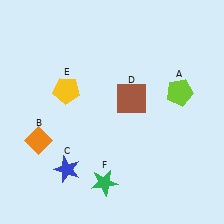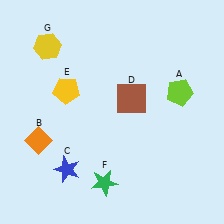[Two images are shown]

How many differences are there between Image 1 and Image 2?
There is 1 difference between the two images.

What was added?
A yellow hexagon (G) was added in Image 2.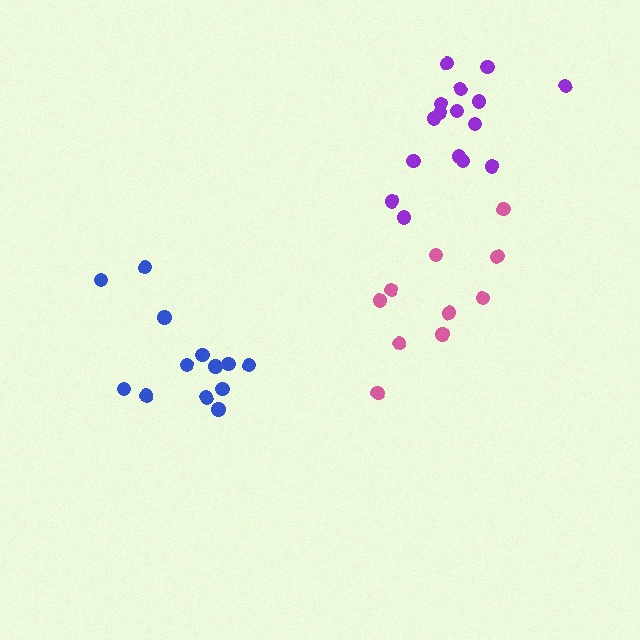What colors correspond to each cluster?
The clusters are colored: blue, purple, pink.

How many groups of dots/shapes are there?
There are 3 groups.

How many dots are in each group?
Group 1: 13 dots, Group 2: 16 dots, Group 3: 10 dots (39 total).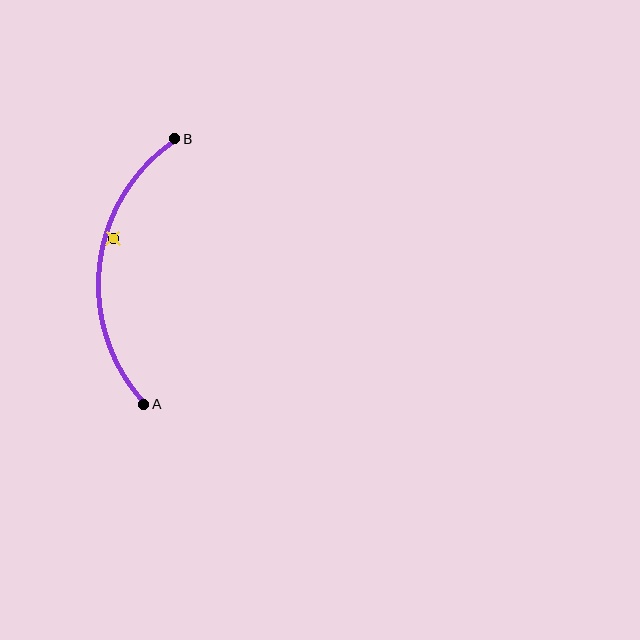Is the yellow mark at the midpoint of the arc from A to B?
No — the yellow mark does not lie on the arc at all. It sits slightly inside the curve.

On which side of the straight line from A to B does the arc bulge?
The arc bulges to the left of the straight line connecting A and B.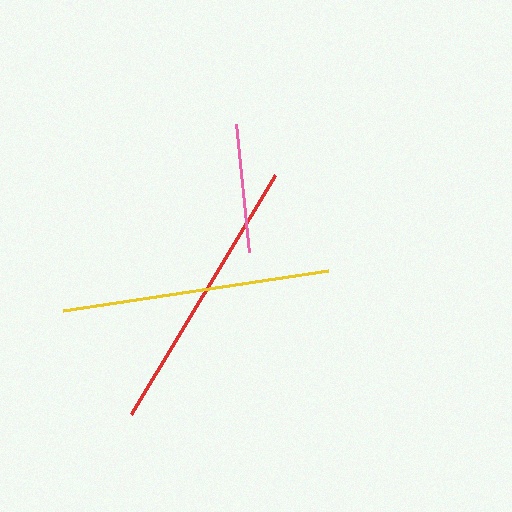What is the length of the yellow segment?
The yellow segment is approximately 269 pixels long.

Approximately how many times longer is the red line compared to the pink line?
The red line is approximately 2.2 times the length of the pink line.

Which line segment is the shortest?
The pink line is the shortest at approximately 128 pixels.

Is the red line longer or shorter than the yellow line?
The red line is longer than the yellow line.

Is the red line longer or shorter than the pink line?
The red line is longer than the pink line.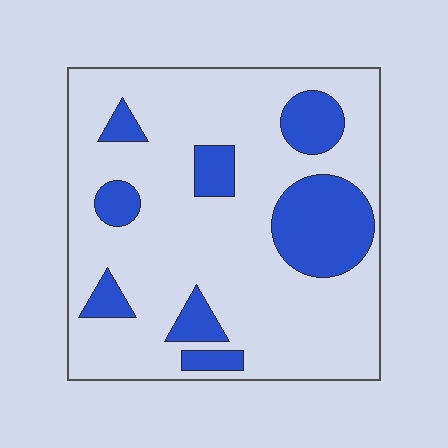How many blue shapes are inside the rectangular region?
8.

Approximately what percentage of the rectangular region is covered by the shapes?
Approximately 20%.